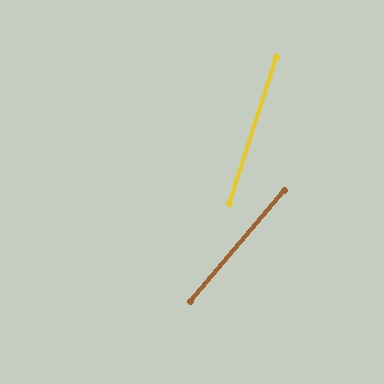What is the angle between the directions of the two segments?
Approximately 22 degrees.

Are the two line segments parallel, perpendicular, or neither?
Neither parallel nor perpendicular — they differ by about 22°.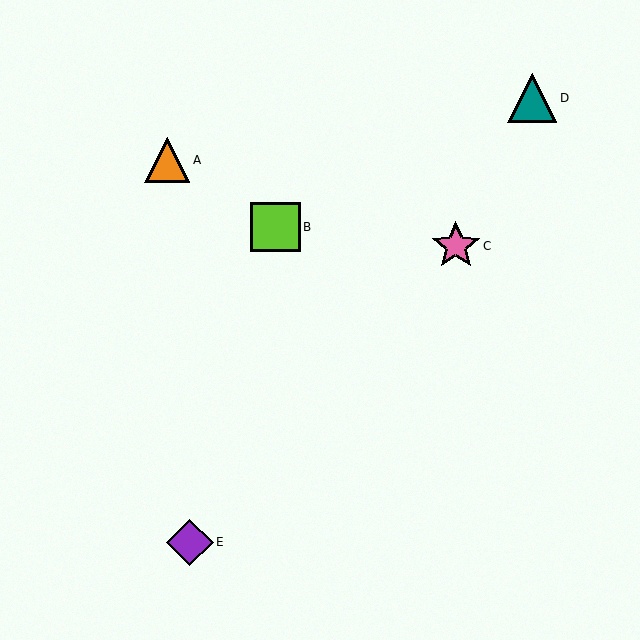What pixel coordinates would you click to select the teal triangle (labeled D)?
Click at (532, 98) to select the teal triangle D.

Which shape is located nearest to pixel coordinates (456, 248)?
The pink star (labeled C) at (456, 246) is nearest to that location.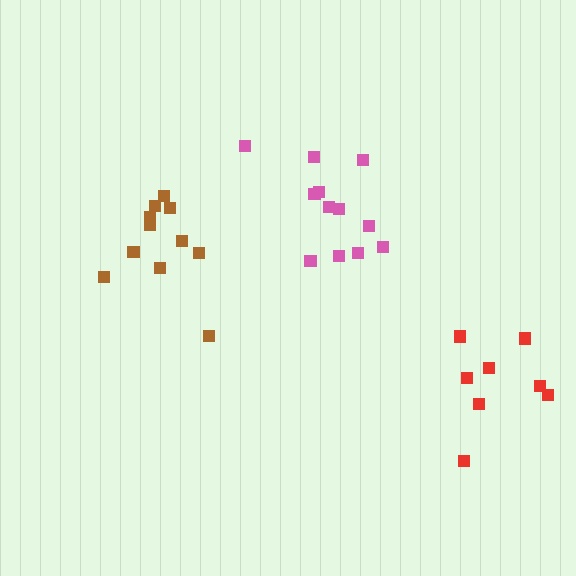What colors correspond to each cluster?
The clusters are colored: brown, red, pink.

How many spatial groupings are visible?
There are 3 spatial groupings.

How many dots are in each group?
Group 1: 11 dots, Group 2: 8 dots, Group 3: 12 dots (31 total).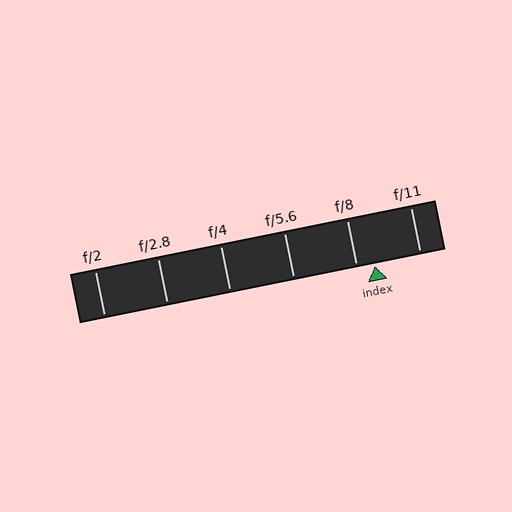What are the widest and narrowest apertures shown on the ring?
The widest aperture shown is f/2 and the narrowest is f/11.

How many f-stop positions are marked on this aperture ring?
There are 6 f-stop positions marked.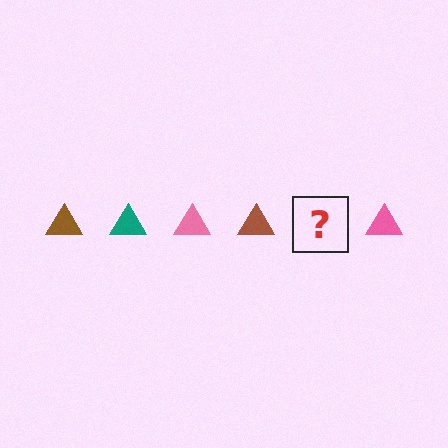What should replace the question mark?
The question mark should be replaced with a teal triangle.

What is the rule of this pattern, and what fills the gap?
The rule is that the pattern cycles through brown, teal, pink triangles. The gap should be filled with a teal triangle.